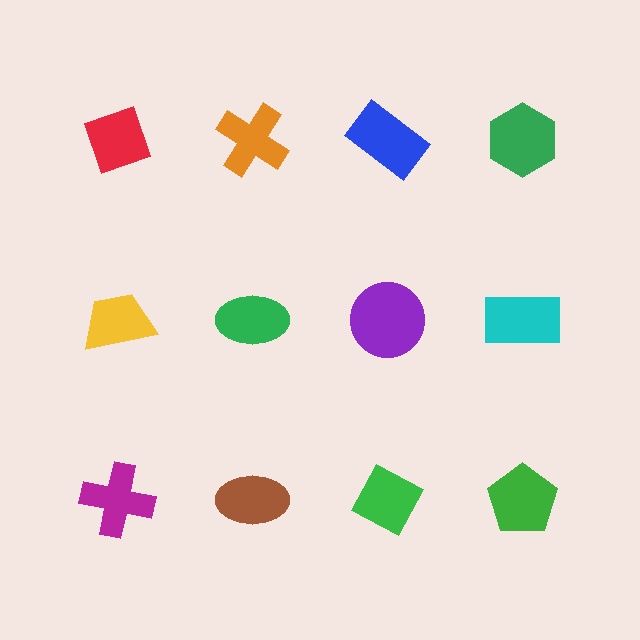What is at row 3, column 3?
A green diamond.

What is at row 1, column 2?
An orange cross.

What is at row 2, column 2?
A green ellipse.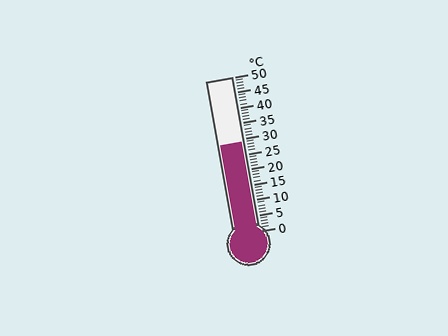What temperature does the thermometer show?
The thermometer shows approximately 29°C.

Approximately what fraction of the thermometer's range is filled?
The thermometer is filled to approximately 60% of its range.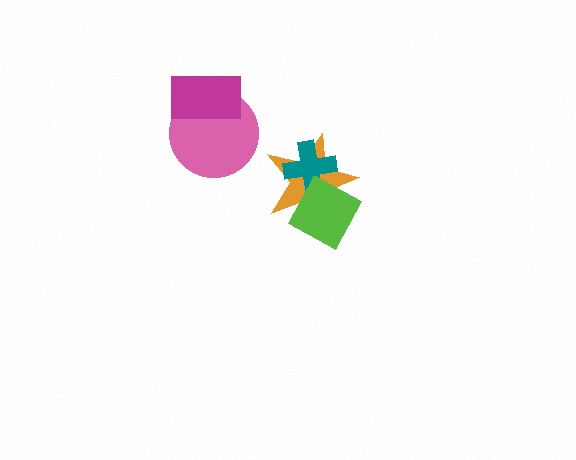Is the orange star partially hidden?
Yes, it is partially covered by another shape.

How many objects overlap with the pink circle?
1 object overlaps with the pink circle.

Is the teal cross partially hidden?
Yes, it is partially covered by another shape.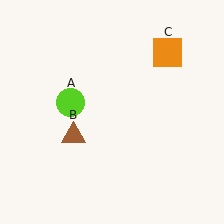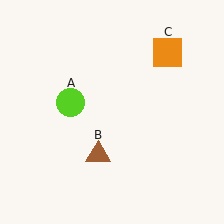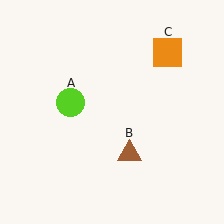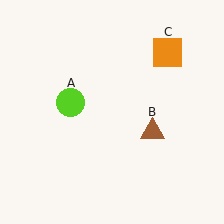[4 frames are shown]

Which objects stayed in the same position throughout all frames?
Lime circle (object A) and orange square (object C) remained stationary.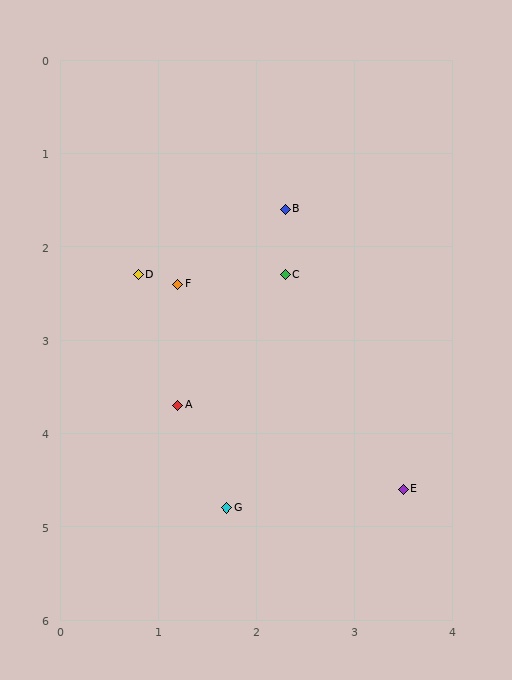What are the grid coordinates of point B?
Point B is at approximately (2.3, 1.6).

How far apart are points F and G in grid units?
Points F and G are about 2.5 grid units apart.